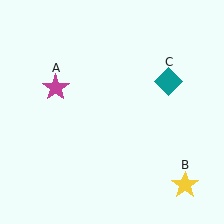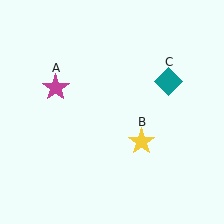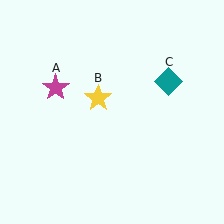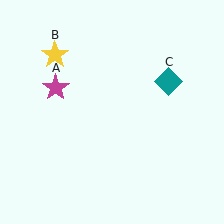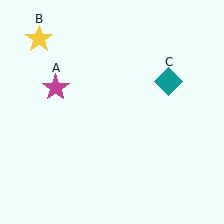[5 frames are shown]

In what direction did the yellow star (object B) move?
The yellow star (object B) moved up and to the left.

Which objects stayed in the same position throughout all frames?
Magenta star (object A) and teal diamond (object C) remained stationary.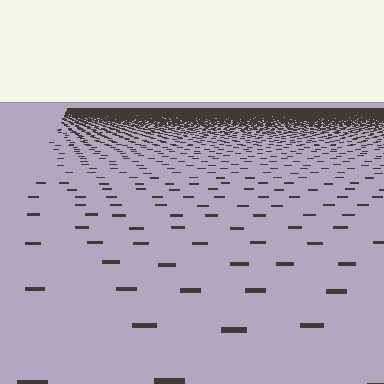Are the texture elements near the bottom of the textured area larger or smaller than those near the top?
Larger. Near the bottom, elements are closer to the viewer and appear at a bigger on-screen size.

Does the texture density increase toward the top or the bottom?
Density increases toward the top.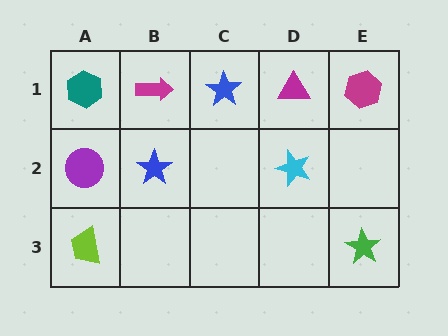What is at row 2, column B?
A blue star.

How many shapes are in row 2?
3 shapes.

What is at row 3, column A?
A lime trapezoid.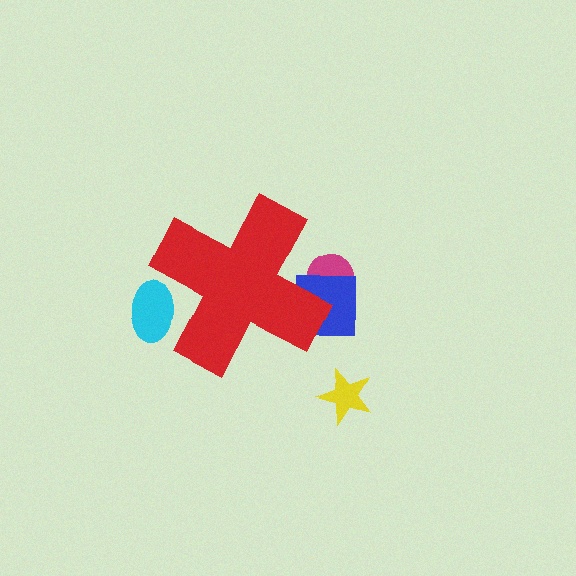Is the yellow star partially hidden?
No, the yellow star is fully visible.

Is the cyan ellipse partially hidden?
Yes, the cyan ellipse is partially hidden behind the red cross.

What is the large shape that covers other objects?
A red cross.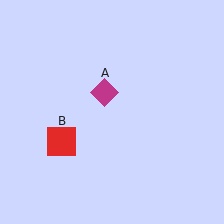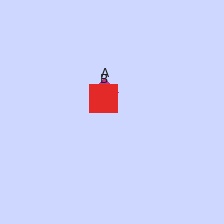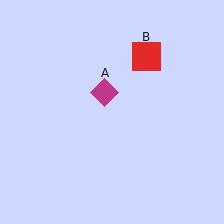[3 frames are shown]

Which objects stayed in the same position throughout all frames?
Magenta diamond (object A) remained stationary.